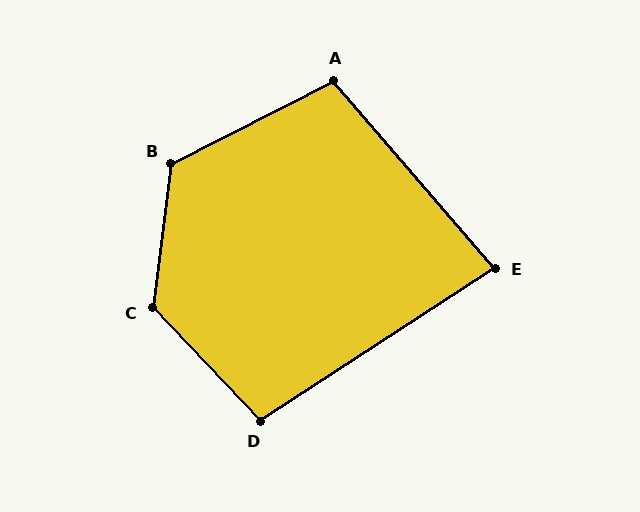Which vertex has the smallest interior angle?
E, at approximately 82 degrees.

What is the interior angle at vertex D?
Approximately 101 degrees (obtuse).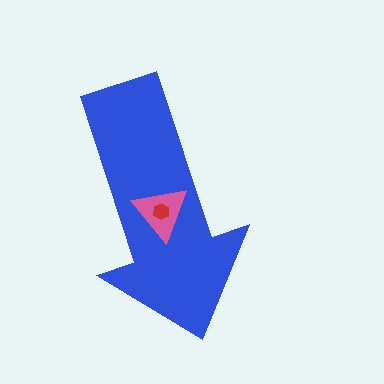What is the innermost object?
The red hexagon.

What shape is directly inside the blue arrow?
The pink triangle.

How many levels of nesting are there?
3.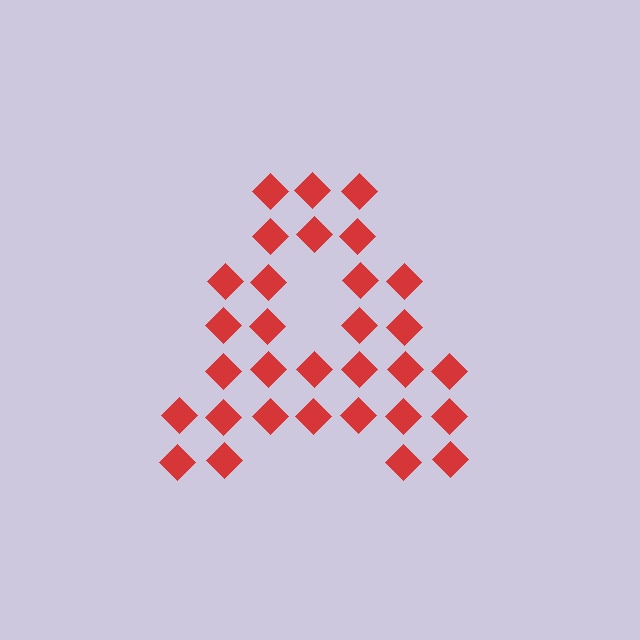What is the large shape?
The large shape is the letter A.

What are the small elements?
The small elements are diamonds.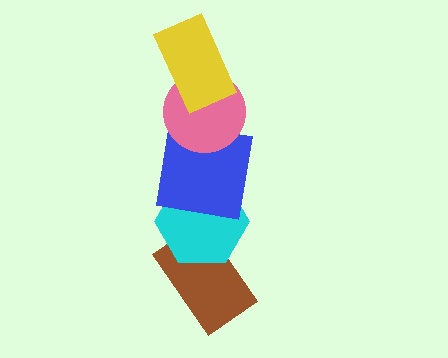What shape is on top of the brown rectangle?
The cyan hexagon is on top of the brown rectangle.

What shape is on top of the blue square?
The pink circle is on top of the blue square.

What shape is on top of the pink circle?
The yellow rectangle is on top of the pink circle.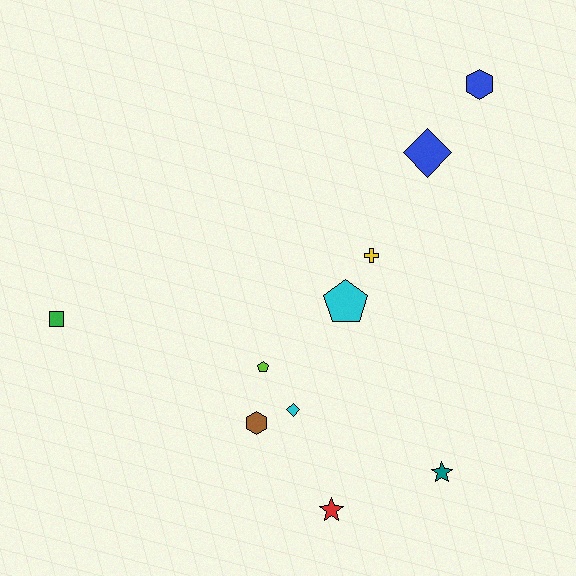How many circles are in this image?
There are no circles.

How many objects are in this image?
There are 10 objects.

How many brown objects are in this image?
There is 1 brown object.